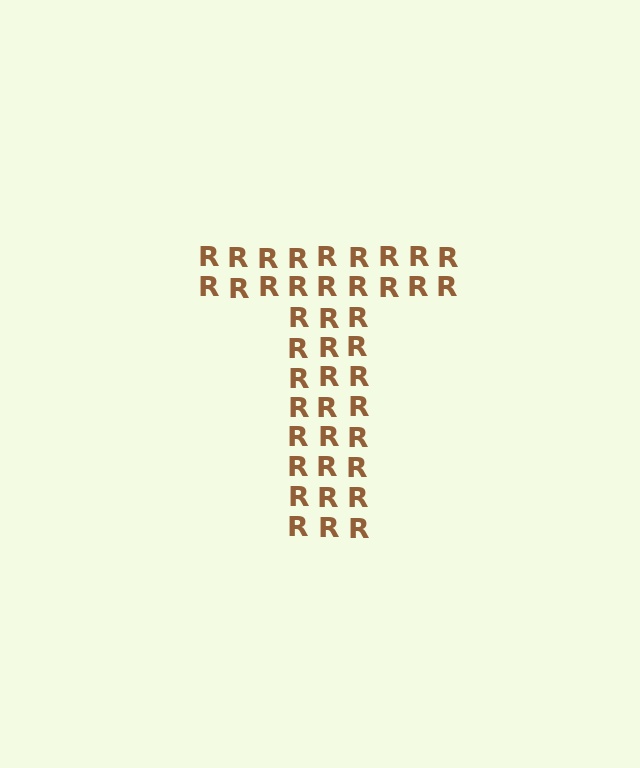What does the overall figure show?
The overall figure shows the letter T.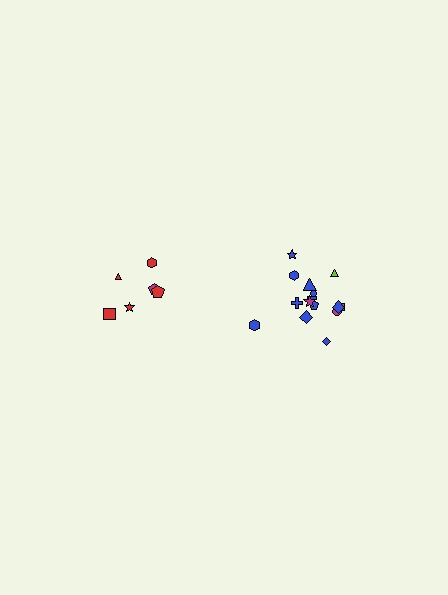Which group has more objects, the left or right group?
The right group.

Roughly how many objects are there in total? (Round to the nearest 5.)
Roughly 20 objects in total.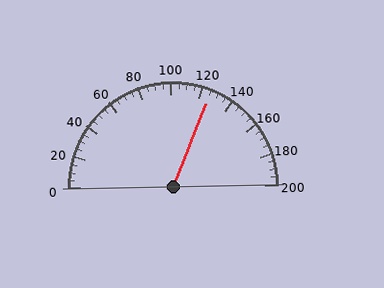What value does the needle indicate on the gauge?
The needle indicates approximately 125.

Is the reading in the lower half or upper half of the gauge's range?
The reading is in the upper half of the range (0 to 200).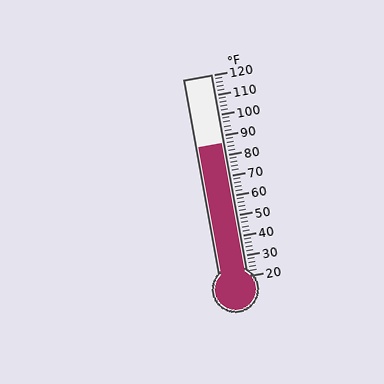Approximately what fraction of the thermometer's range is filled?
The thermometer is filled to approximately 65% of its range.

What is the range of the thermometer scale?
The thermometer scale ranges from 20°F to 120°F.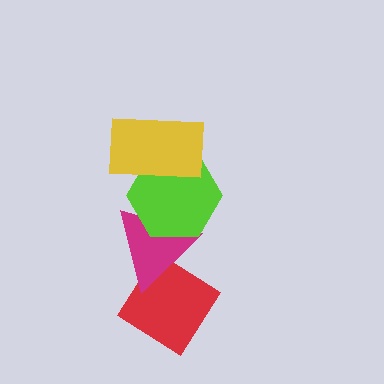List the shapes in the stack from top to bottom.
From top to bottom: the yellow rectangle, the lime hexagon, the magenta triangle, the red diamond.